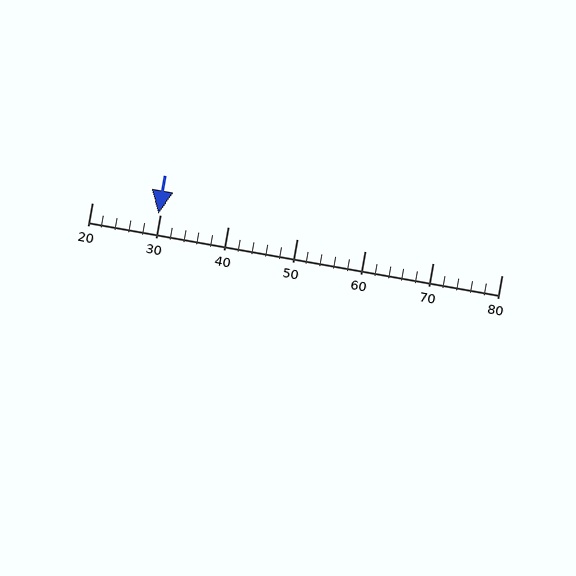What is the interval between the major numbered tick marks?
The major tick marks are spaced 10 units apart.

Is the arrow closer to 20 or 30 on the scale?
The arrow is closer to 30.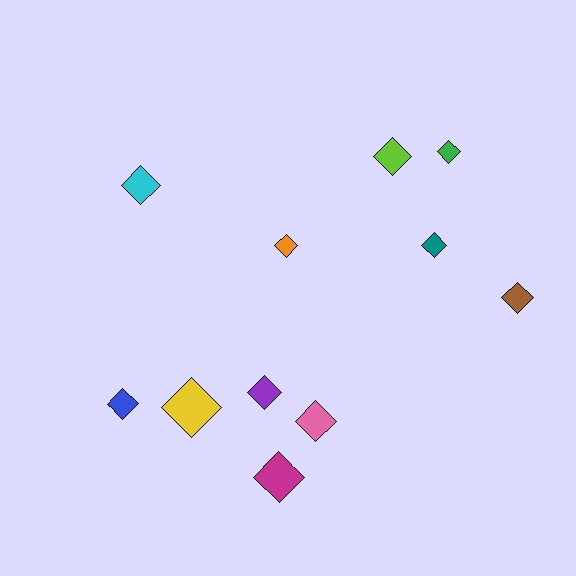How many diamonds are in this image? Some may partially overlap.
There are 11 diamonds.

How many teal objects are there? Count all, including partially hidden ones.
There is 1 teal object.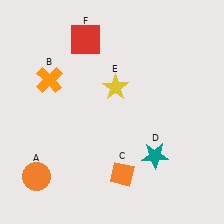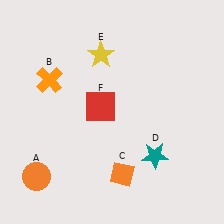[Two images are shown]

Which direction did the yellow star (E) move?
The yellow star (E) moved up.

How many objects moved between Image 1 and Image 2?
2 objects moved between the two images.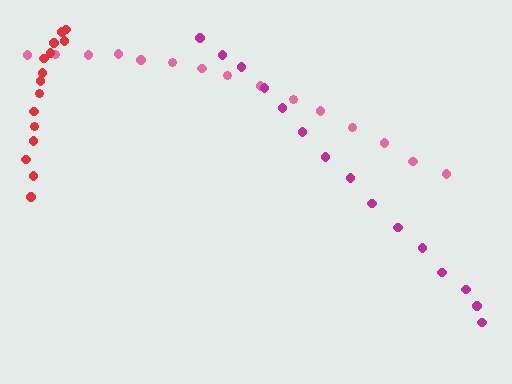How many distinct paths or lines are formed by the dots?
There are 3 distinct paths.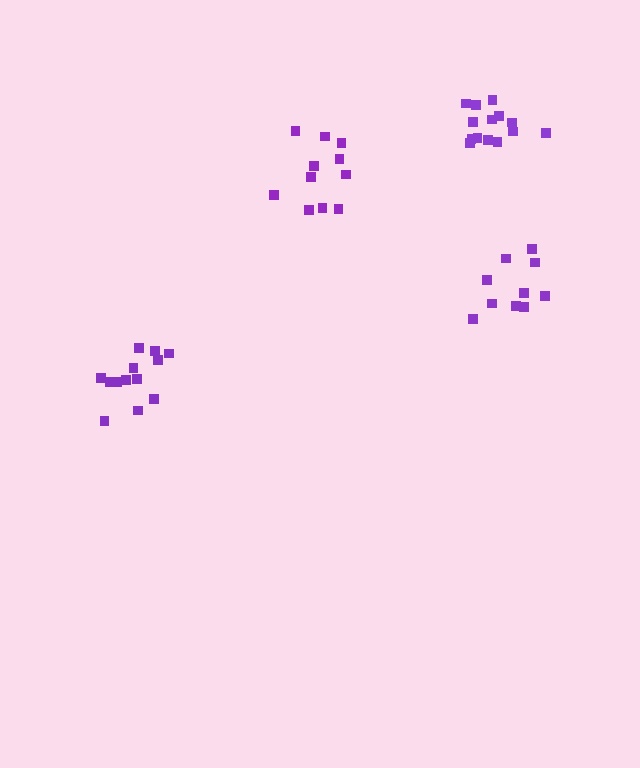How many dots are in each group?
Group 1: 10 dots, Group 2: 11 dots, Group 3: 14 dots, Group 4: 13 dots (48 total).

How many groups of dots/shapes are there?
There are 4 groups.